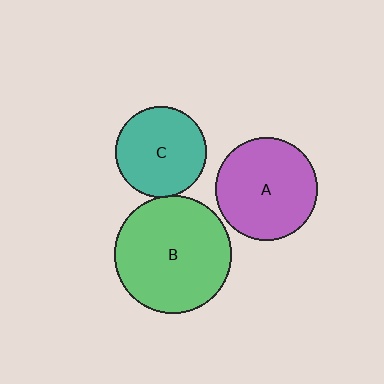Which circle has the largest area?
Circle B (green).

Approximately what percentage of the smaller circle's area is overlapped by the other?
Approximately 5%.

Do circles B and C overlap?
Yes.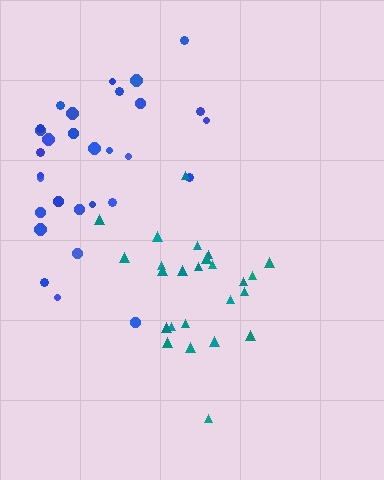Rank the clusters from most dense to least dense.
teal, blue.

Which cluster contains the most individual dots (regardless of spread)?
Blue (30).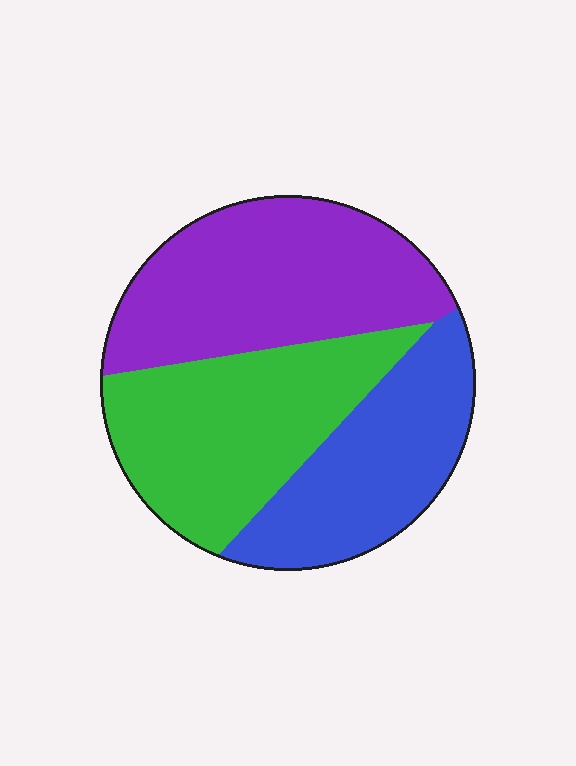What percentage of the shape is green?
Green covers about 35% of the shape.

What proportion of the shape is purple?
Purple takes up between a quarter and a half of the shape.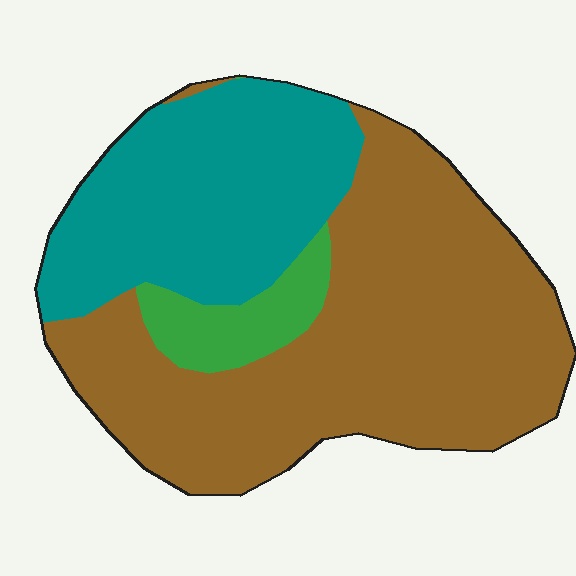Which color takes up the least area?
Green, at roughly 10%.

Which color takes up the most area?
Brown, at roughly 60%.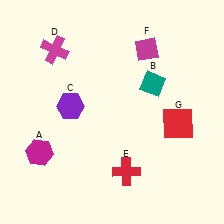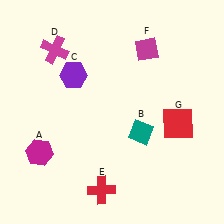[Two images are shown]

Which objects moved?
The objects that moved are: the teal diamond (B), the purple hexagon (C), the red cross (E).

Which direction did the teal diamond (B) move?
The teal diamond (B) moved down.